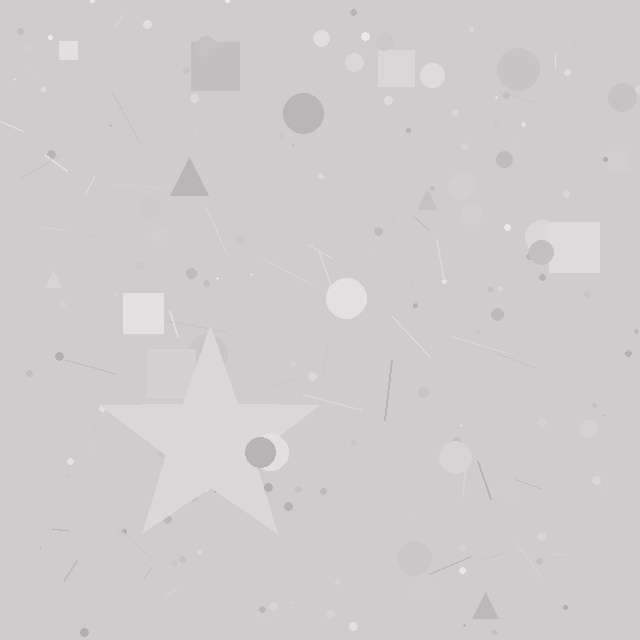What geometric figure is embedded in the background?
A star is embedded in the background.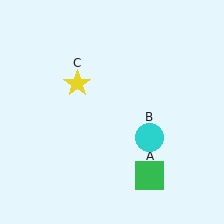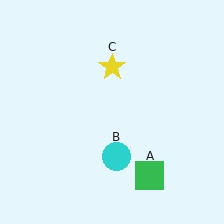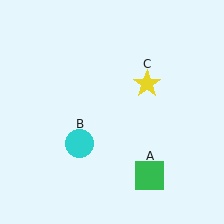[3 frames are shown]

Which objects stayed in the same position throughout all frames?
Green square (object A) remained stationary.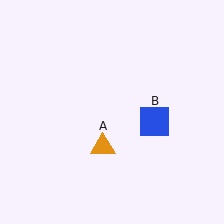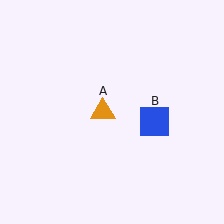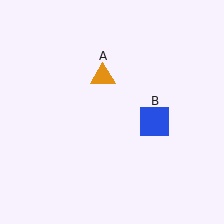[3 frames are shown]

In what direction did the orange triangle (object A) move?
The orange triangle (object A) moved up.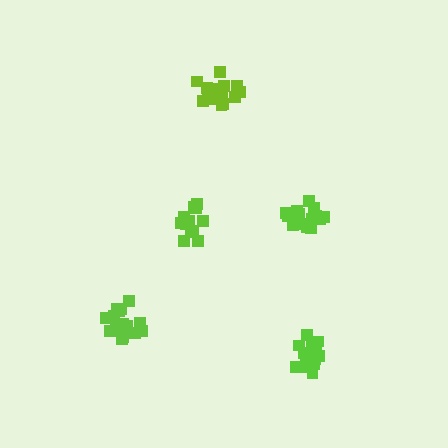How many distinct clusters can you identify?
There are 5 distinct clusters.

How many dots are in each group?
Group 1: 17 dots, Group 2: 17 dots, Group 3: 18 dots, Group 4: 12 dots, Group 5: 17 dots (81 total).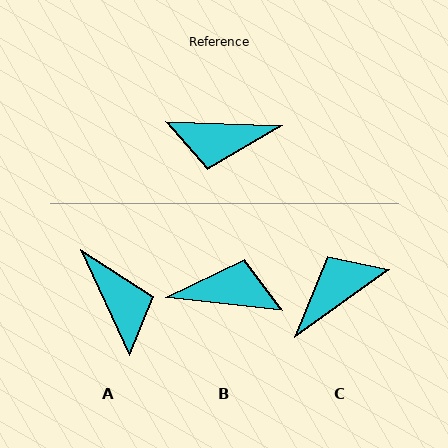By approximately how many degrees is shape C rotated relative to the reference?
Approximately 142 degrees clockwise.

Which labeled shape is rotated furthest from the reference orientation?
B, about 176 degrees away.